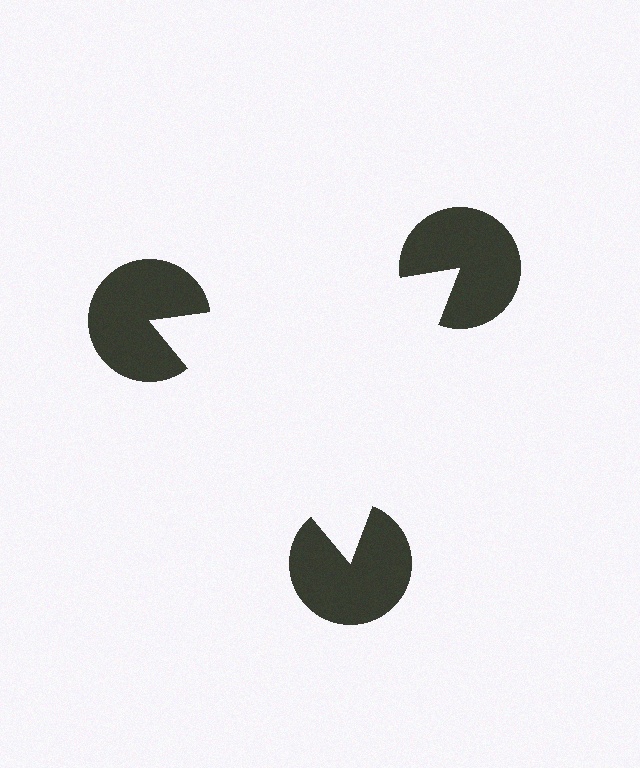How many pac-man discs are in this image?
There are 3 — one at each vertex of the illusory triangle.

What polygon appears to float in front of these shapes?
An illusory triangle — its edges are inferred from the aligned wedge cuts in the pac-man discs, not physically drawn.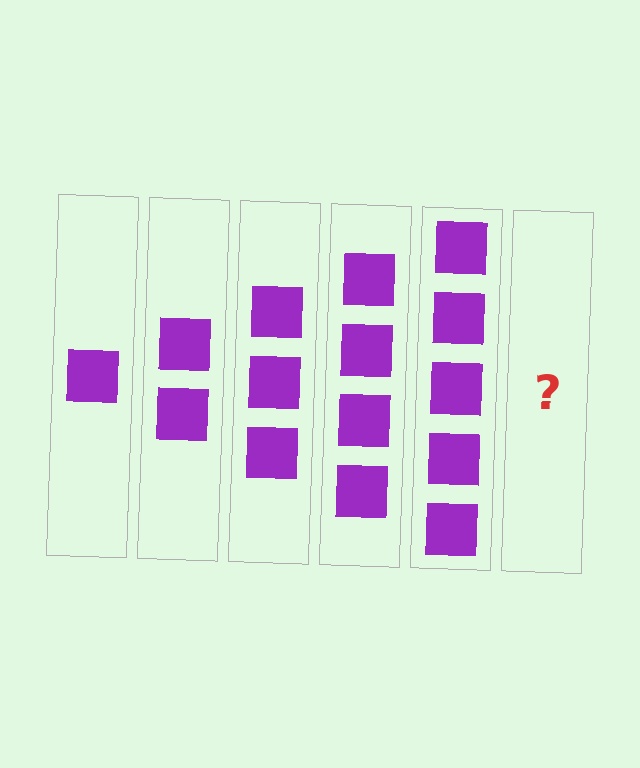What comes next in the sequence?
The next element should be 6 squares.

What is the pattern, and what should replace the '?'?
The pattern is that each step adds one more square. The '?' should be 6 squares.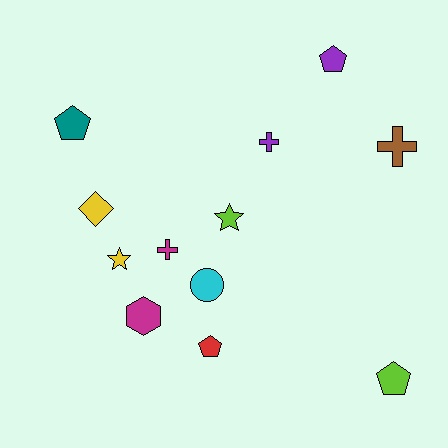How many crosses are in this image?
There are 3 crosses.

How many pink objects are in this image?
There are no pink objects.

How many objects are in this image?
There are 12 objects.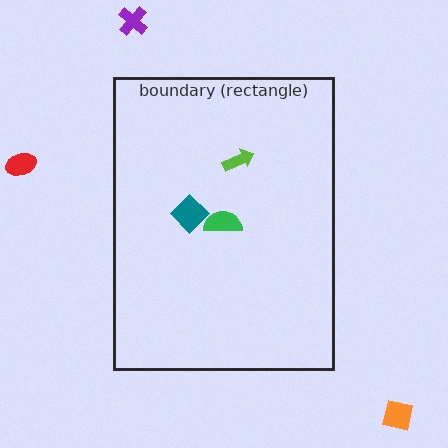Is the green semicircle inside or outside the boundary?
Inside.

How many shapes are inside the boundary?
3 inside, 3 outside.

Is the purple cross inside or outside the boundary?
Outside.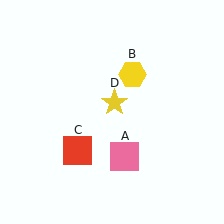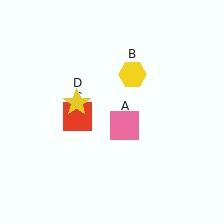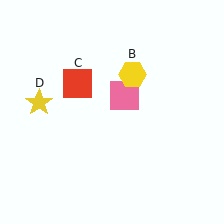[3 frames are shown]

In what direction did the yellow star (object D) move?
The yellow star (object D) moved left.